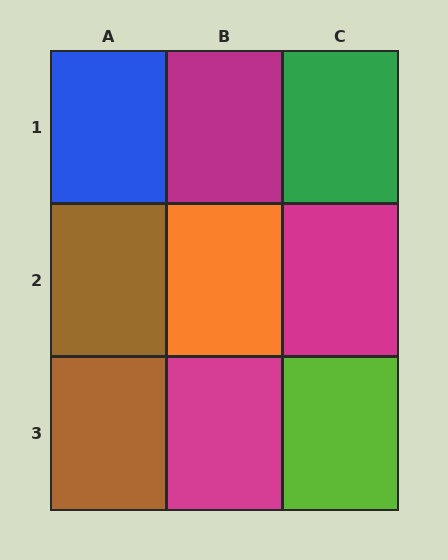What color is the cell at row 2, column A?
Brown.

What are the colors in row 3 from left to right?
Brown, magenta, lime.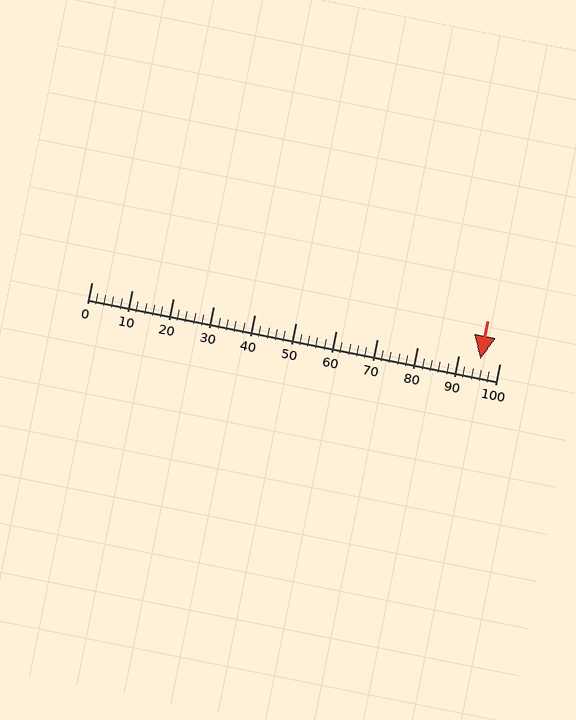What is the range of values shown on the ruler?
The ruler shows values from 0 to 100.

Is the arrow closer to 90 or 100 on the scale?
The arrow is closer to 100.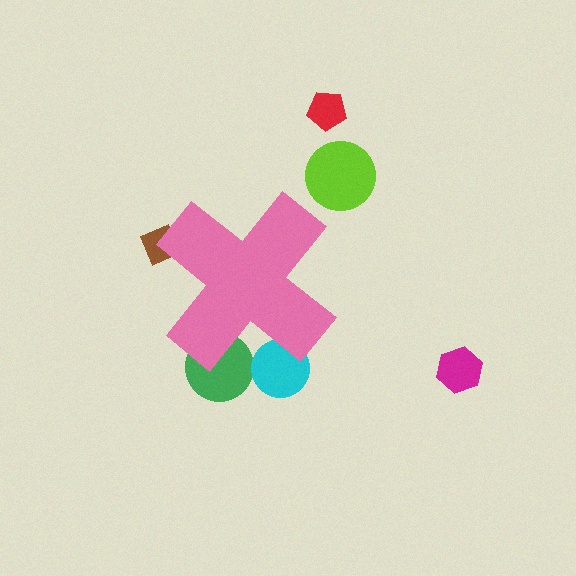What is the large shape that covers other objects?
A pink cross.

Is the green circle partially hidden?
Yes, the green circle is partially hidden behind the pink cross.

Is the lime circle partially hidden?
No, the lime circle is fully visible.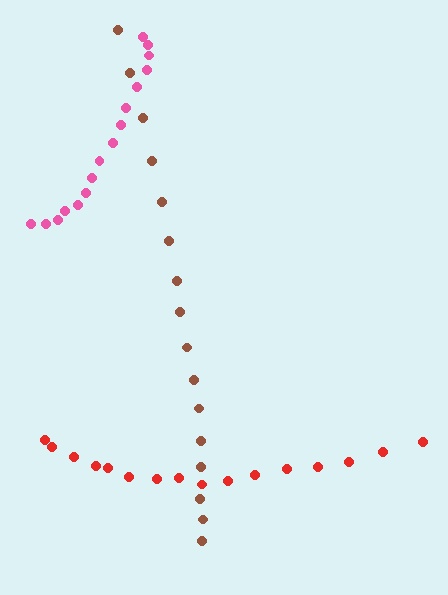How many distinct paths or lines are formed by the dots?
There are 3 distinct paths.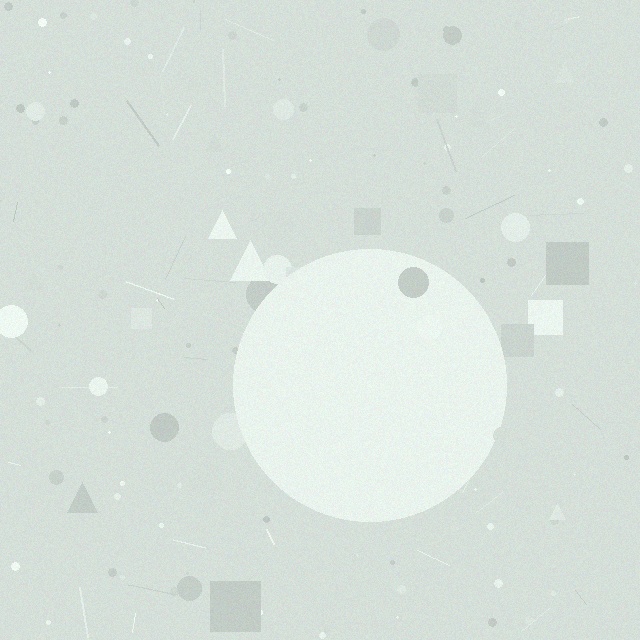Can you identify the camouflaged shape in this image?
The camouflaged shape is a circle.